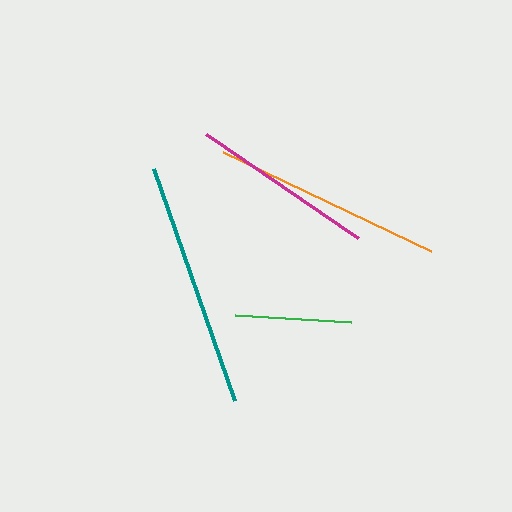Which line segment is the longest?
The teal line is the longest at approximately 246 pixels.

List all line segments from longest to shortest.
From longest to shortest: teal, orange, magenta, green.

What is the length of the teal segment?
The teal segment is approximately 246 pixels long.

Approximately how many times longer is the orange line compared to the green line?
The orange line is approximately 2.0 times the length of the green line.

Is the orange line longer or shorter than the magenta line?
The orange line is longer than the magenta line.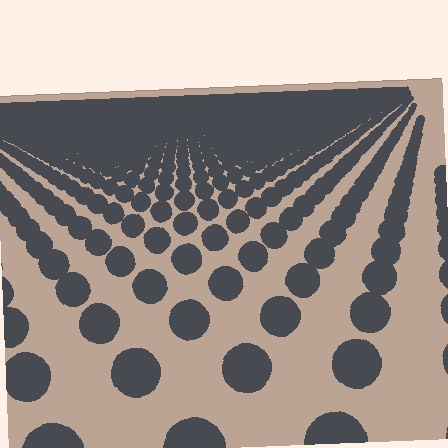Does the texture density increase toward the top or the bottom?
Density increases toward the top.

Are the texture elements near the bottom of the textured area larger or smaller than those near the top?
Larger. Near the bottom, elements are closer to the viewer and appear at a bigger on-screen size.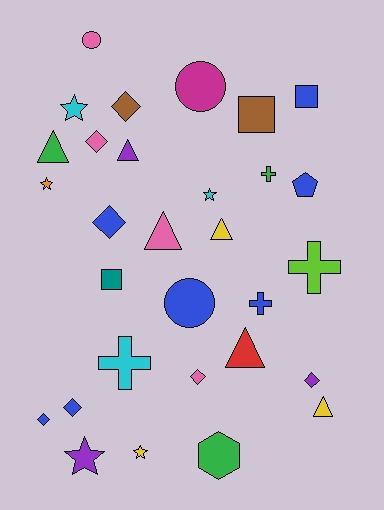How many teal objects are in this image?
There is 1 teal object.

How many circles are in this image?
There are 3 circles.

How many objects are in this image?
There are 30 objects.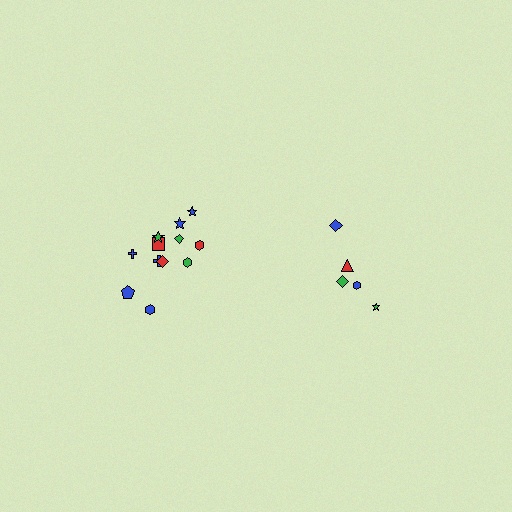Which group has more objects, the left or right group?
The left group.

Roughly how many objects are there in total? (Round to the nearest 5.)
Roughly 15 objects in total.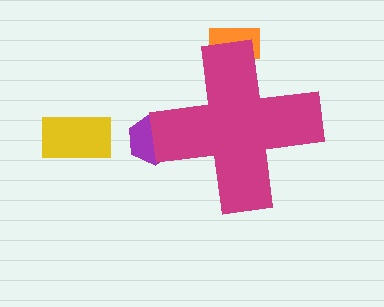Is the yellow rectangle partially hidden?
No, the yellow rectangle is fully visible.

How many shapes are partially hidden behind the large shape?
2 shapes are partially hidden.